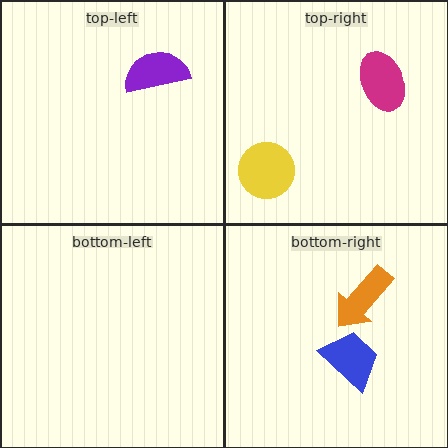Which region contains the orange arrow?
The bottom-right region.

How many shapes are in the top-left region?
1.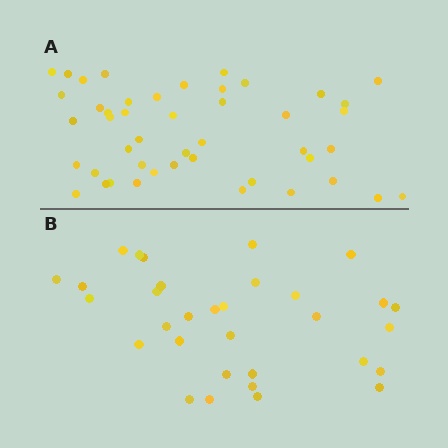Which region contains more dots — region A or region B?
Region A (the top region) has more dots.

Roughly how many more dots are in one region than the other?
Region A has approximately 15 more dots than region B.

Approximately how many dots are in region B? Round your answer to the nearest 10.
About 30 dots. (The exact count is 32, which rounds to 30.)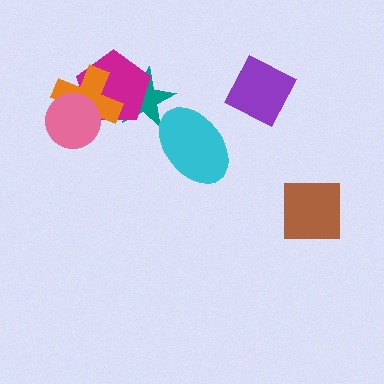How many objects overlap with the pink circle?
2 objects overlap with the pink circle.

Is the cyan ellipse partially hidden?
No, no other shape covers it.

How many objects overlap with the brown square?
0 objects overlap with the brown square.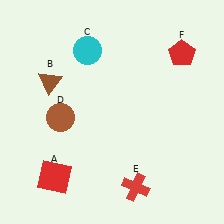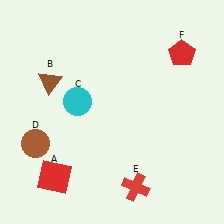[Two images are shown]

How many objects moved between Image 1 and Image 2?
2 objects moved between the two images.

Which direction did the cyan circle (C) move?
The cyan circle (C) moved down.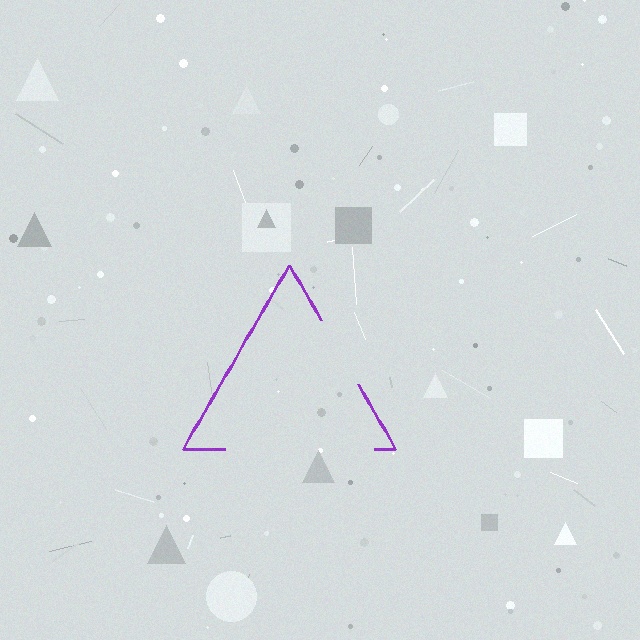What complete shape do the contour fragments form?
The contour fragments form a triangle.